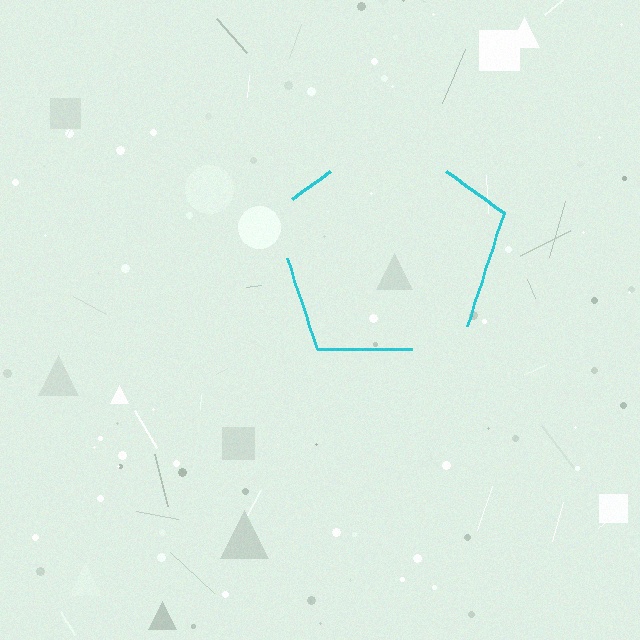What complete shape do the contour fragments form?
The contour fragments form a pentagon.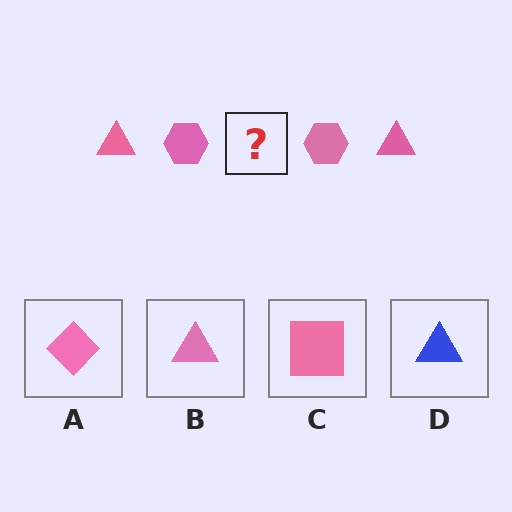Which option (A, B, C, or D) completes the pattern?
B.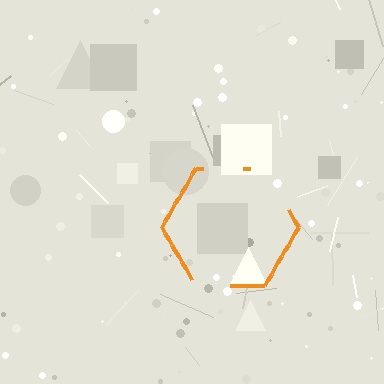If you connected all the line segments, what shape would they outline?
They would outline a hexagon.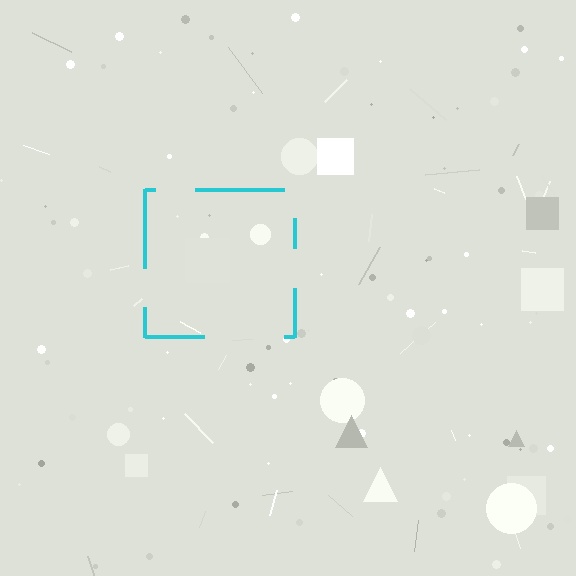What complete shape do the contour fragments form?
The contour fragments form a square.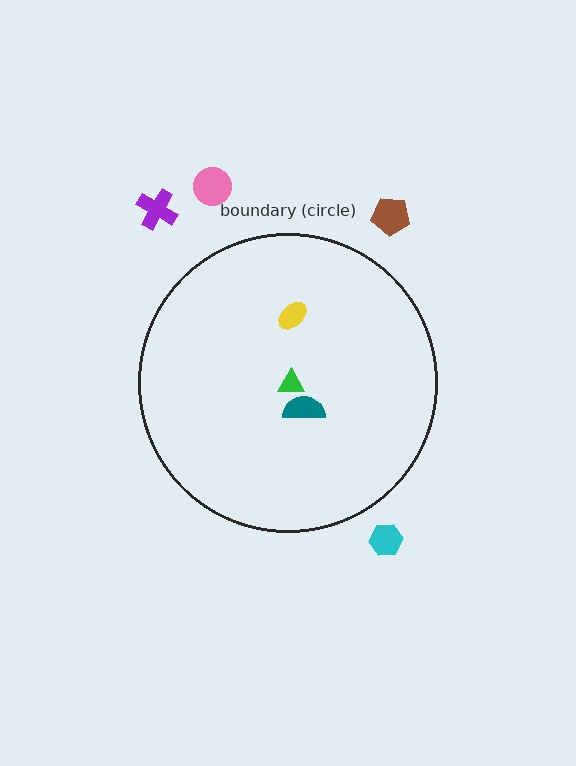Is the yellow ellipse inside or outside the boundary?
Inside.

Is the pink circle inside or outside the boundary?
Outside.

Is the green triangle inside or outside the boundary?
Inside.